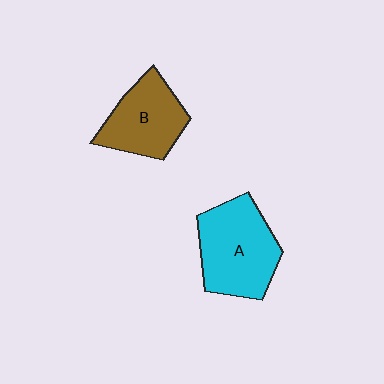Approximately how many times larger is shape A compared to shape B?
Approximately 1.3 times.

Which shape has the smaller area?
Shape B (brown).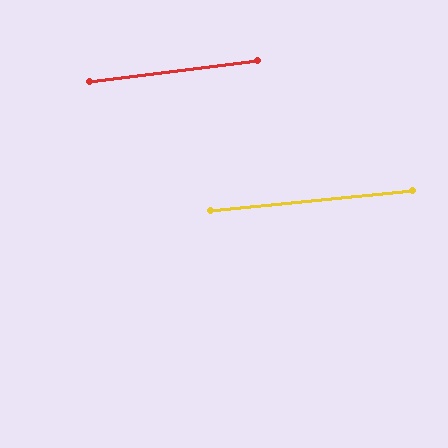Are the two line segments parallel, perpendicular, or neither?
Parallel — their directions differ by only 1.5°.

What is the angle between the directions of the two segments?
Approximately 2 degrees.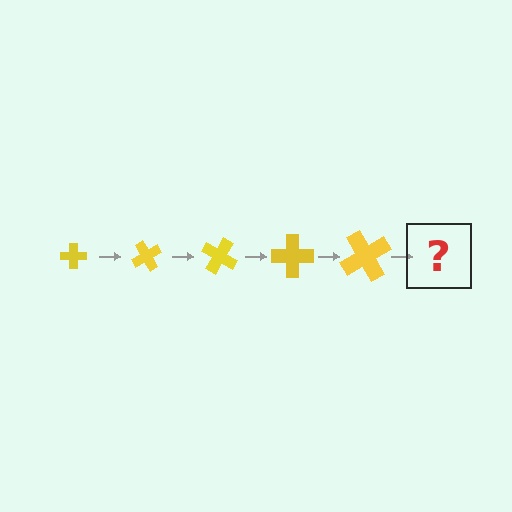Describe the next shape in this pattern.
It should be a cross, larger than the previous one and rotated 300 degrees from the start.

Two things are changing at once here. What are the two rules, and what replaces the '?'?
The two rules are that the cross grows larger each step and it rotates 60 degrees each step. The '?' should be a cross, larger than the previous one and rotated 300 degrees from the start.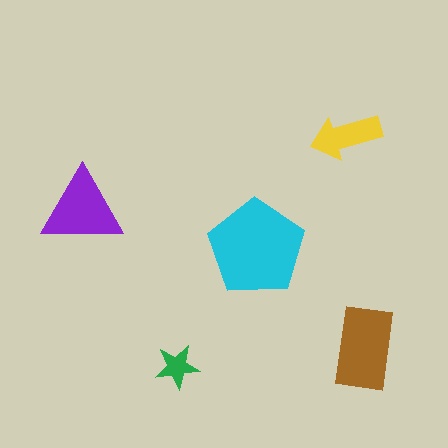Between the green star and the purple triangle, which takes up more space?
The purple triangle.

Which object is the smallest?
The green star.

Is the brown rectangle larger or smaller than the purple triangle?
Larger.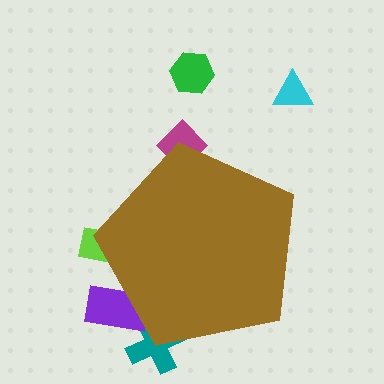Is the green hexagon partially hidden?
No, the green hexagon is fully visible.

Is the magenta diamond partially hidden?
Yes, the magenta diamond is partially hidden behind the brown pentagon.